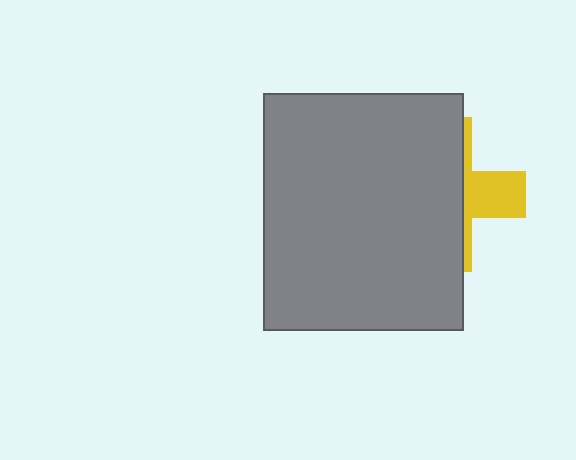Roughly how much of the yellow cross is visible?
A small part of it is visible (roughly 30%).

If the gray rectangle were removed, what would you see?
You would see the complete yellow cross.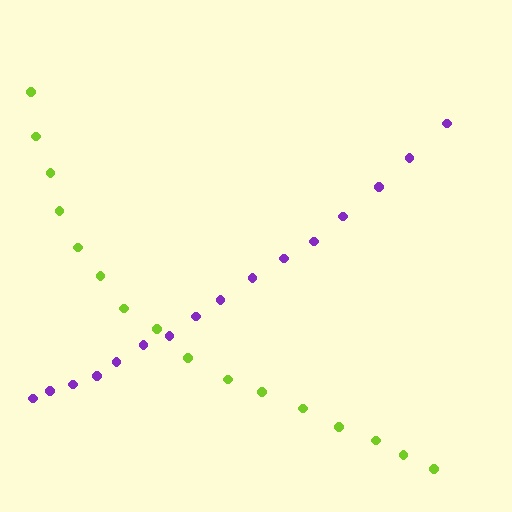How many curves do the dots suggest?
There are 2 distinct paths.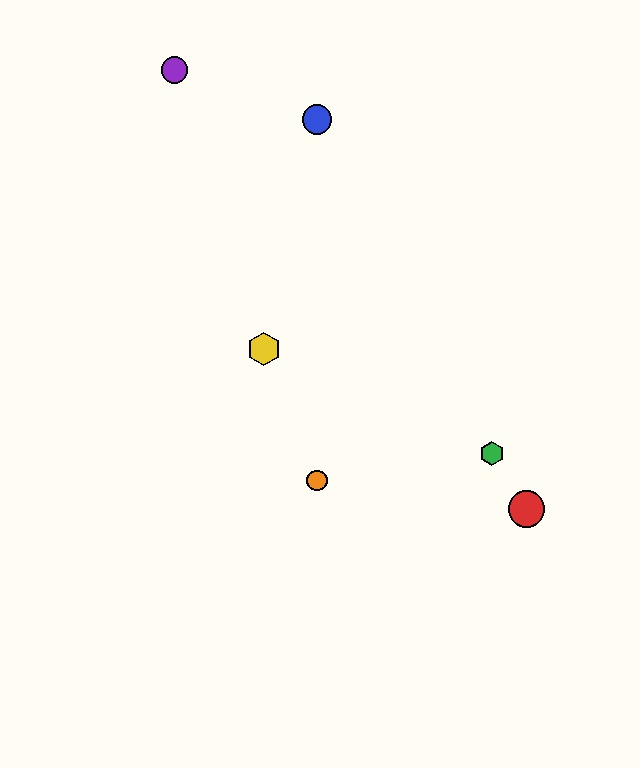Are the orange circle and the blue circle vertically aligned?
Yes, both are at x≈317.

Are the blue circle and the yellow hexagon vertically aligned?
No, the blue circle is at x≈317 and the yellow hexagon is at x≈264.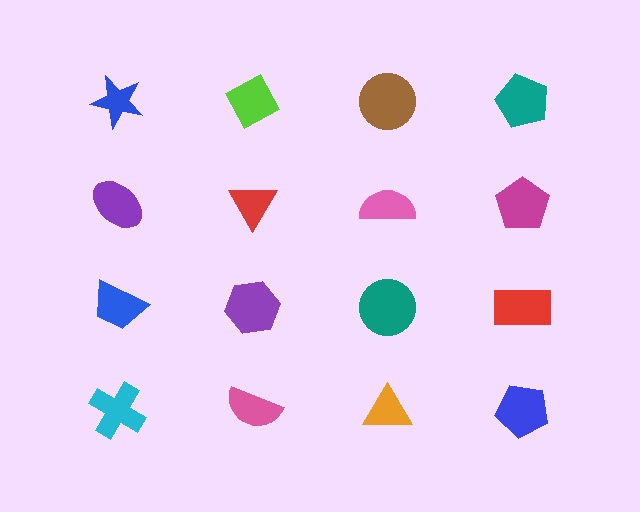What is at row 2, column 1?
A purple ellipse.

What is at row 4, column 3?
An orange triangle.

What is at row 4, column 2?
A pink semicircle.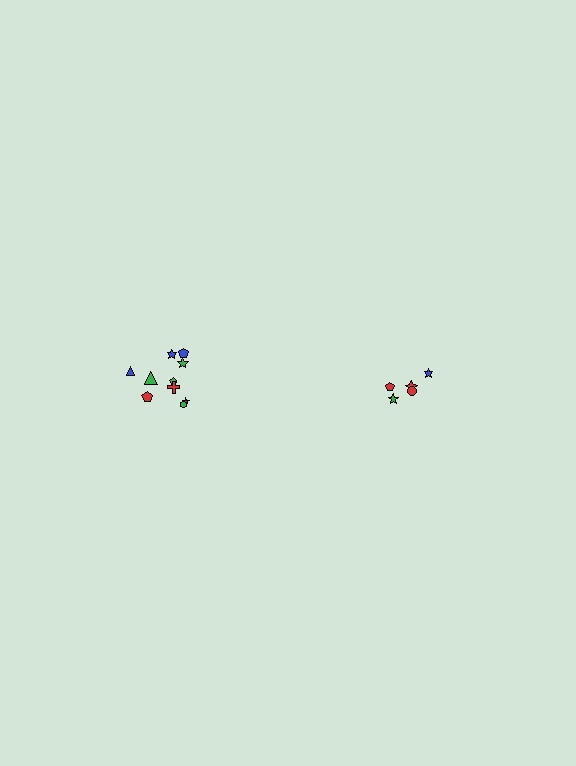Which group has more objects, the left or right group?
The left group.